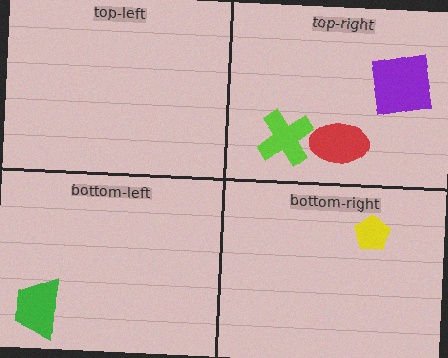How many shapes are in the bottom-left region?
1.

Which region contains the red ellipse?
The top-right region.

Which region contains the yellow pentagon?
The bottom-right region.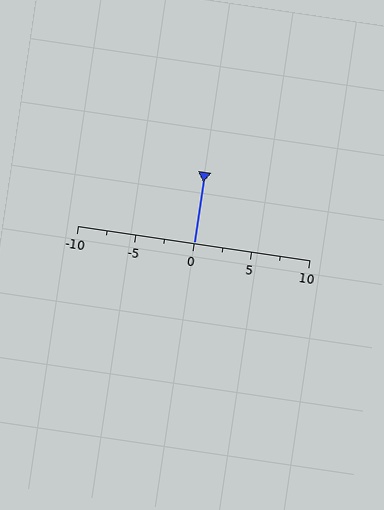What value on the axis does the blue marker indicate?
The marker indicates approximately 0.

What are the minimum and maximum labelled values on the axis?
The axis runs from -10 to 10.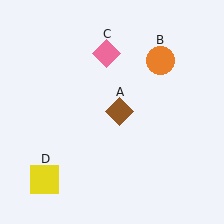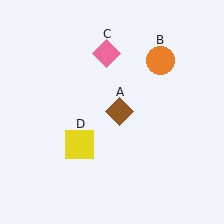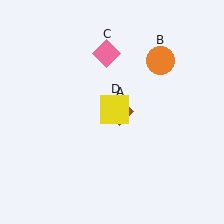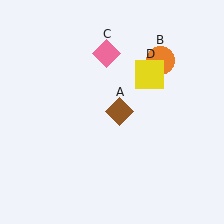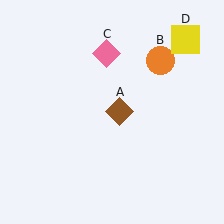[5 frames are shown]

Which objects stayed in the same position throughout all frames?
Brown diamond (object A) and orange circle (object B) and pink diamond (object C) remained stationary.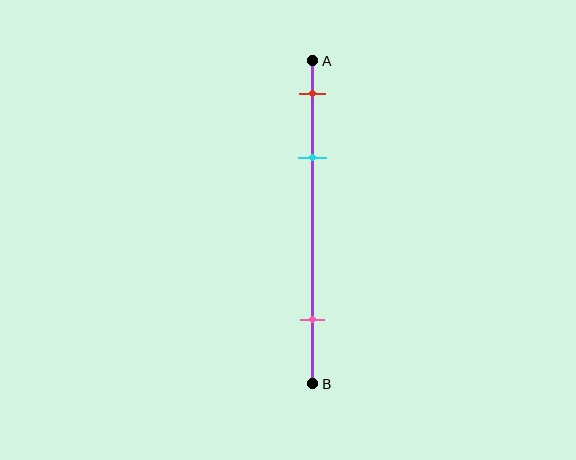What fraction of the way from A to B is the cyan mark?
The cyan mark is approximately 30% (0.3) of the way from A to B.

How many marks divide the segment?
There are 3 marks dividing the segment.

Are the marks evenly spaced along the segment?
No, the marks are not evenly spaced.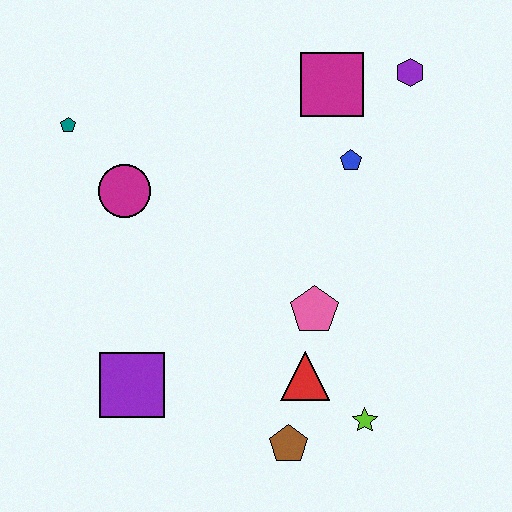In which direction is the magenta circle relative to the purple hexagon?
The magenta circle is to the left of the purple hexagon.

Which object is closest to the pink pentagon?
The red triangle is closest to the pink pentagon.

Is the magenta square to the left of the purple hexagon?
Yes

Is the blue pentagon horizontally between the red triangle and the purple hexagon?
Yes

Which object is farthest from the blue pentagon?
The purple square is farthest from the blue pentagon.